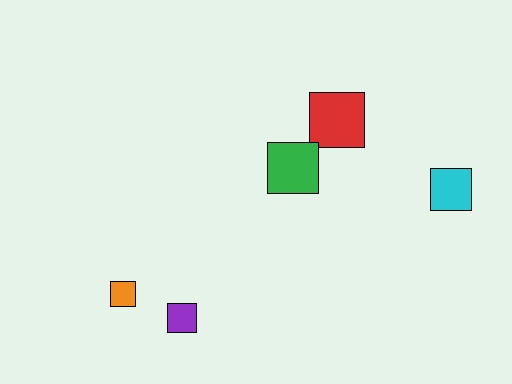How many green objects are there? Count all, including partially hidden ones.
There is 1 green object.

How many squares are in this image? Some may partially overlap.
There are 5 squares.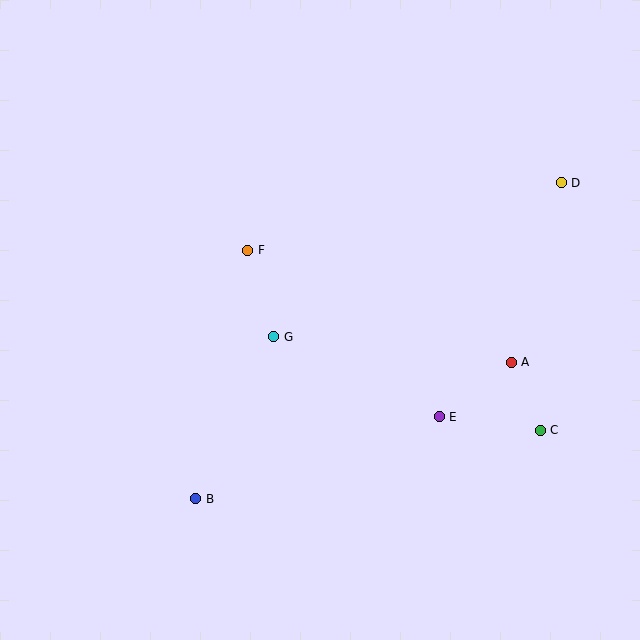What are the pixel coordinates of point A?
Point A is at (511, 362).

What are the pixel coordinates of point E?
Point E is at (439, 417).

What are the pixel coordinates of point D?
Point D is at (561, 183).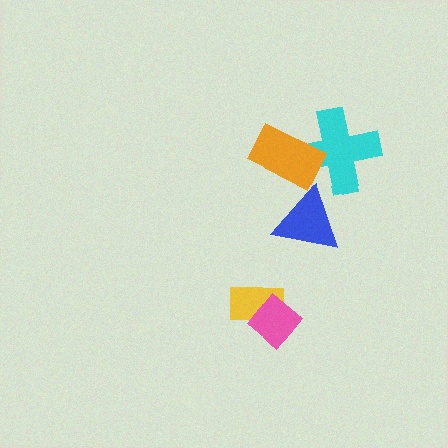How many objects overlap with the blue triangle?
0 objects overlap with the blue triangle.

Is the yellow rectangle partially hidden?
Yes, it is partially covered by another shape.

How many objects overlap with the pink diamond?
1 object overlaps with the pink diamond.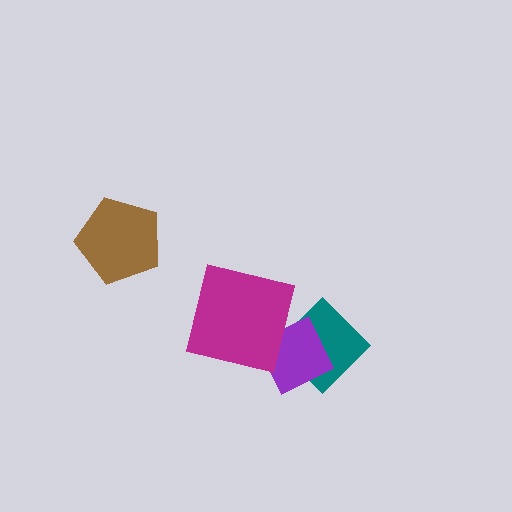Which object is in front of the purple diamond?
The magenta square is in front of the purple diamond.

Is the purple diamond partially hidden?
Yes, it is partially covered by another shape.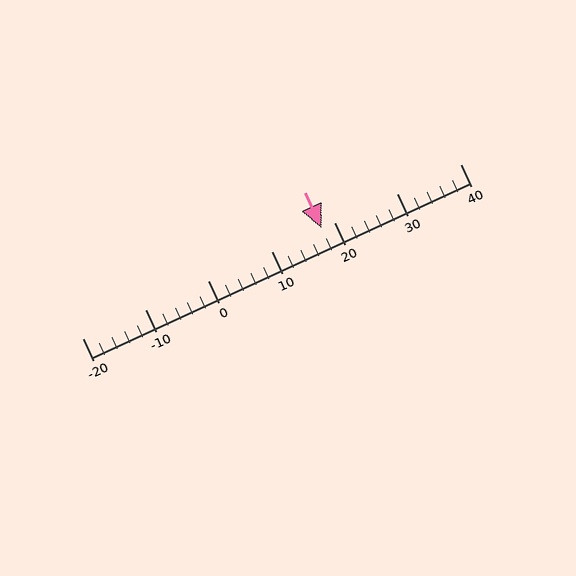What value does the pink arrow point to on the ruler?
The pink arrow points to approximately 18.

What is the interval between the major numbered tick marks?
The major tick marks are spaced 10 units apart.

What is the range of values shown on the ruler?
The ruler shows values from -20 to 40.